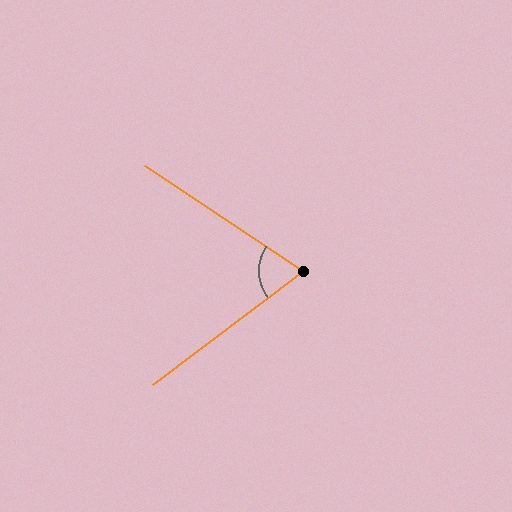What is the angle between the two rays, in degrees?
Approximately 71 degrees.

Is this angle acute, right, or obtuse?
It is acute.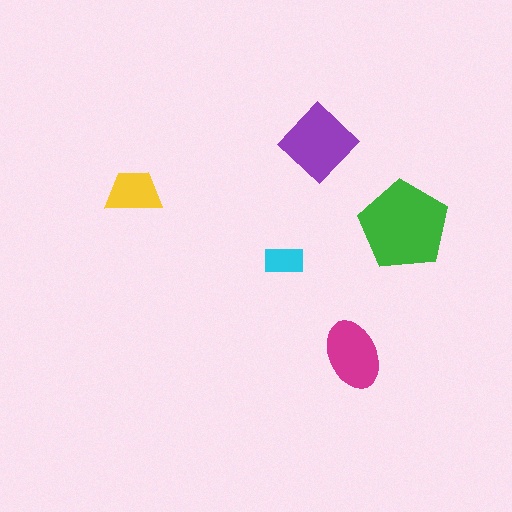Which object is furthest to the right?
The green pentagon is rightmost.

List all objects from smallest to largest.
The cyan rectangle, the yellow trapezoid, the magenta ellipse, the purple diamond, the green pentagon.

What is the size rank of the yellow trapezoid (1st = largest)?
4th.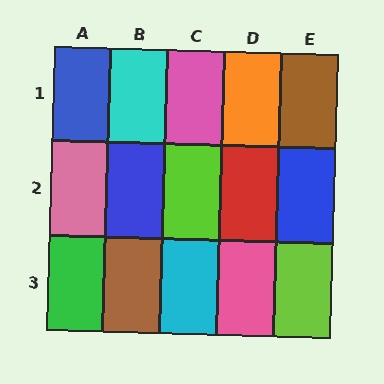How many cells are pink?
3 cells are pink.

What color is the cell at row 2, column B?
Blue.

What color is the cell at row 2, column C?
Lime.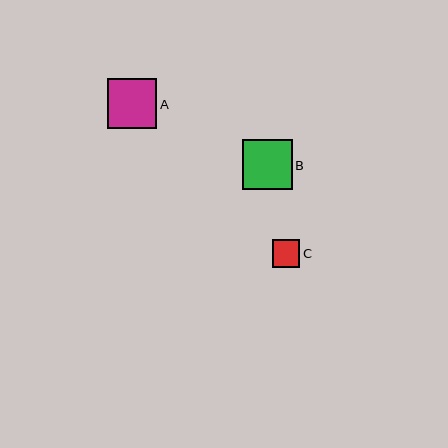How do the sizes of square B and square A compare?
Square B and square A are approximately the same size.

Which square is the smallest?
Square C is the smallest with a size of approximately 28 pixels.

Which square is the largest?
Square B is the largest with a size of approximately 50 pixels.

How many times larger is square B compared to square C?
Square B is approximately 1.8 times the size of square C.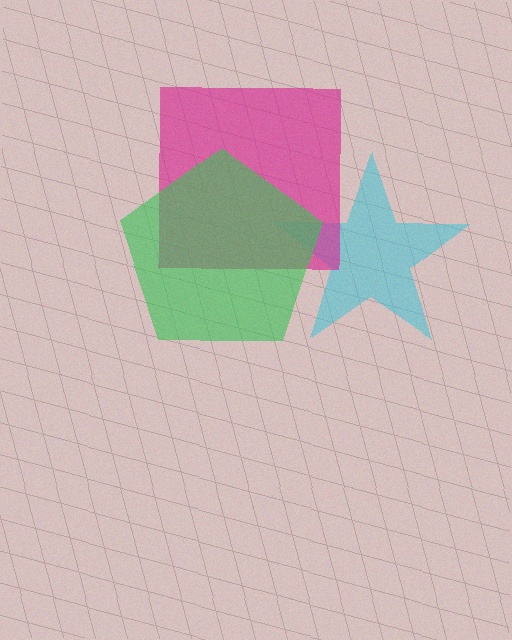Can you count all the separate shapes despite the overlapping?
Yes, there are 3 separate shapes.